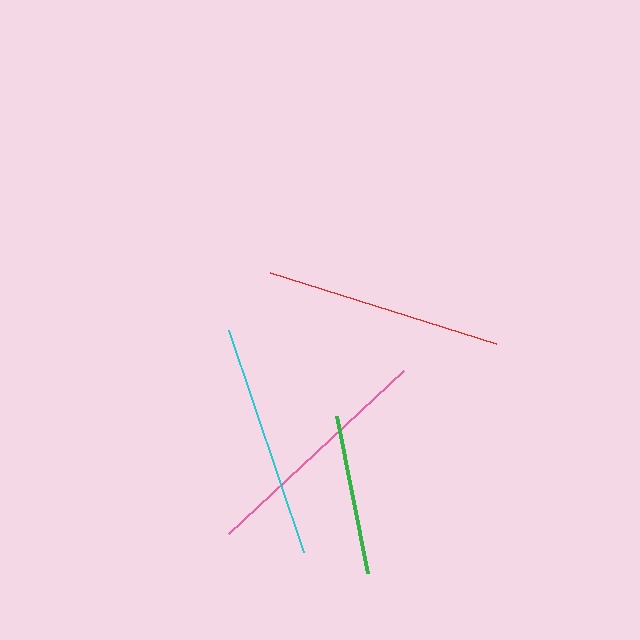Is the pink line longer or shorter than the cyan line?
The pink line is longer than the cyan line.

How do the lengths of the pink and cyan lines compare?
The pink and cyan lines are approximately the same length.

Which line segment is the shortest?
The green line is the shortest at approximately 160 pixels.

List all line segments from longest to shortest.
From longest to shortest: pink, red, cyan, green.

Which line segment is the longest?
The pink line is the longest at approximately 239 pixels.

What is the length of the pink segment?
The pink segment is approximately 239 pixels long.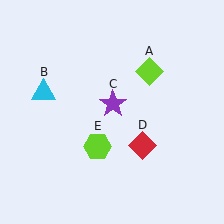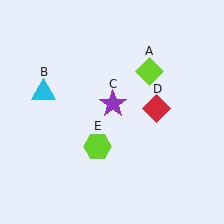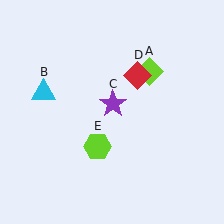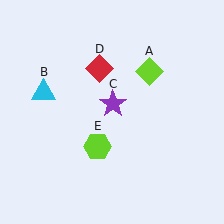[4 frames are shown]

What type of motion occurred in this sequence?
The red diamond (object D) rotated counterclockwise around the center of the scene.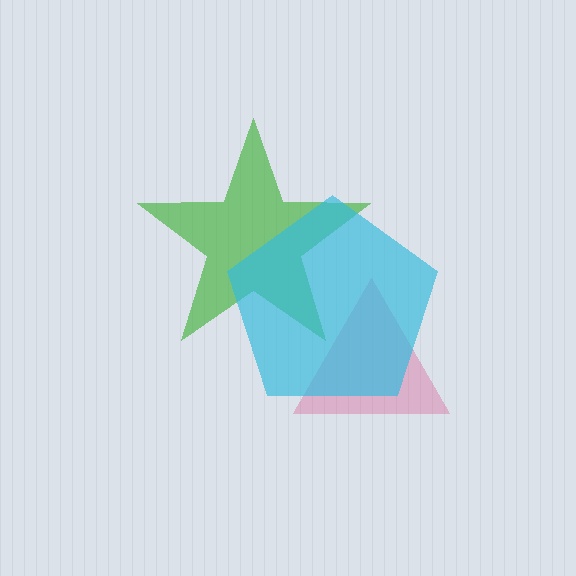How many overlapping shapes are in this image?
There are 3 overlapping shapes in the image.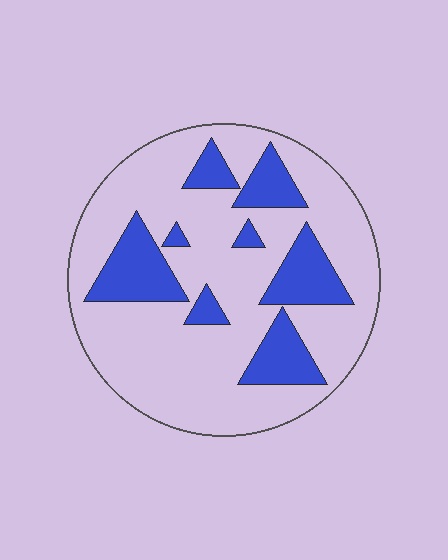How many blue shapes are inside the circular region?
8.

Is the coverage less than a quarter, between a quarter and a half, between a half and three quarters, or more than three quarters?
Less than a quarter.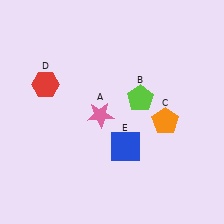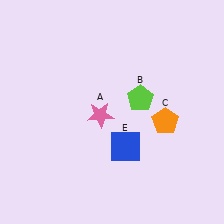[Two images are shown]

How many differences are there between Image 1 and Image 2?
There is 1 difference between the two images.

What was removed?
The red hexagon (D) was removed in Image 2.